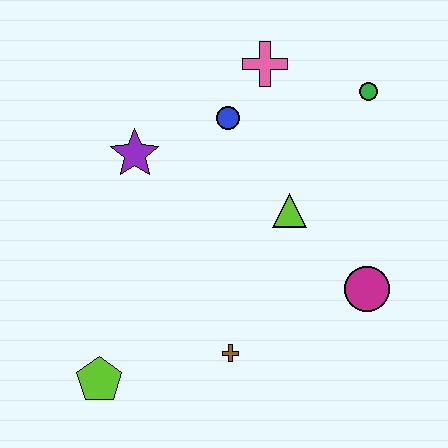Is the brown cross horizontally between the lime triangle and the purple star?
Yes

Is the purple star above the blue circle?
No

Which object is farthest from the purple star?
The magenta circle is farthest from the purple star.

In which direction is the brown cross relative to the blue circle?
The brown cross is below the blue circle.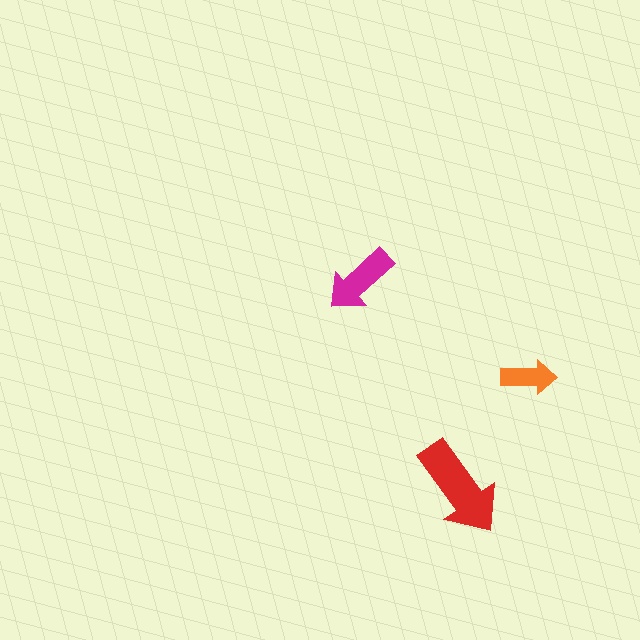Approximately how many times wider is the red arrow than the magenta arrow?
About 1.5 times wider.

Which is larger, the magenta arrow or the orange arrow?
The magenta one.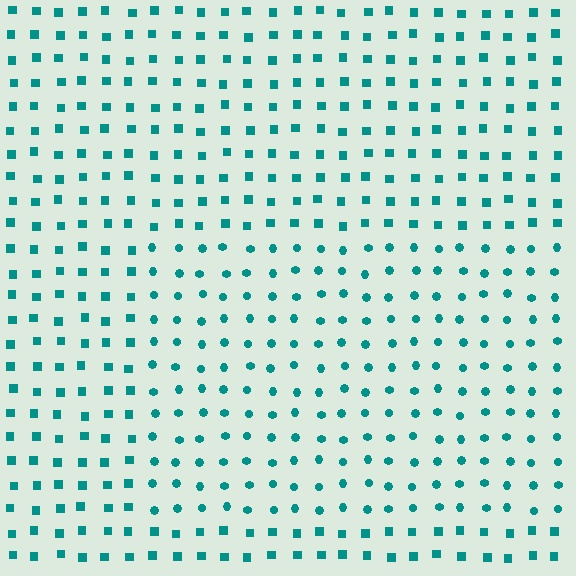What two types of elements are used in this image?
The image uses circles inside the rectangle region and squares outside it.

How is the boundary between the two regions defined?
The boundary is defined by a change in element shape: circles inside vs. squares outside. All elements share the same color and spacing.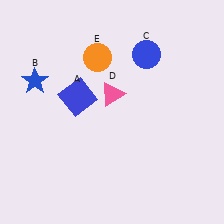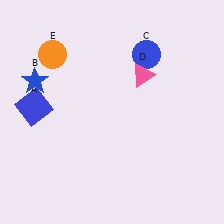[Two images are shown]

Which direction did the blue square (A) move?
The blue square (A) moved left.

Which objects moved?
The objects that moved are: the blue square (A), the pink triangle (D), the orange circle (E).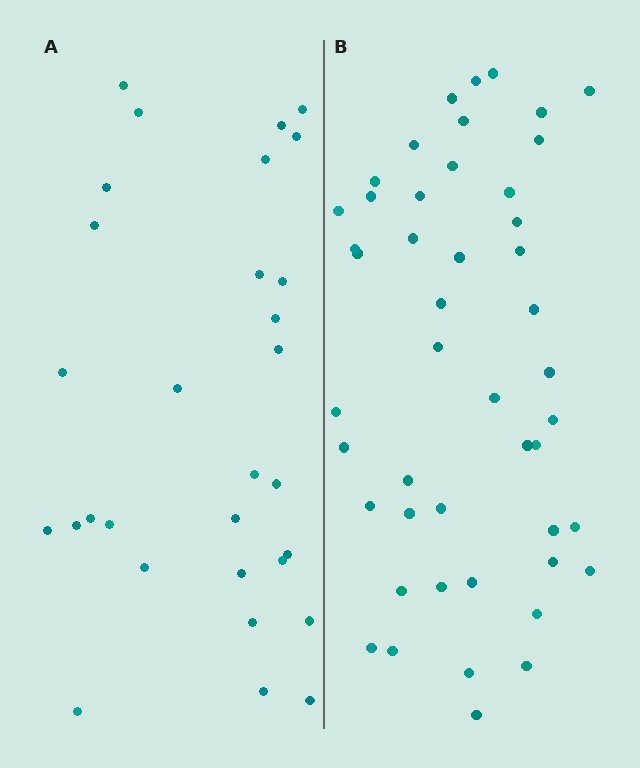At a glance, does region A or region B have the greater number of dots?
Region B (the right region) has more dots.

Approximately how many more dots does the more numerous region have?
Region B has approximately 15 more dots than region A.